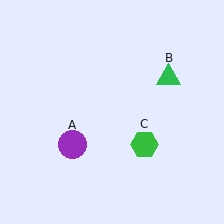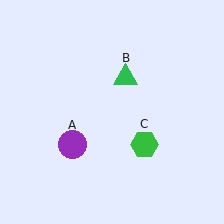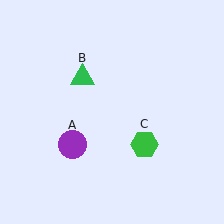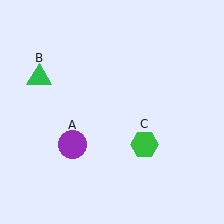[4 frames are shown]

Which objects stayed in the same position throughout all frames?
Purple circle (object A) and green hexagon (object C) remained stationary.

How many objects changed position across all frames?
1 object changed position: green triangle (object B).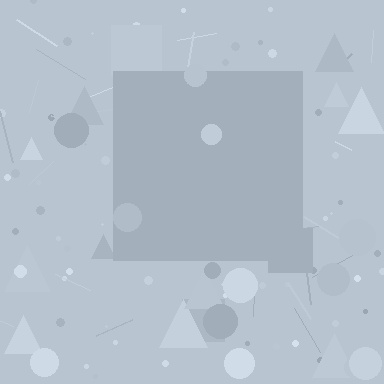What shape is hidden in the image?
A square is hidden in the image.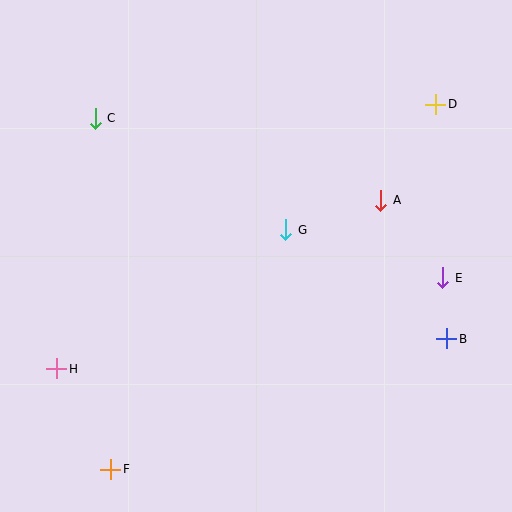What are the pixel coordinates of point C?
Point C is at (95, 118).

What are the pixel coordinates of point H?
Point H is at (57, 369).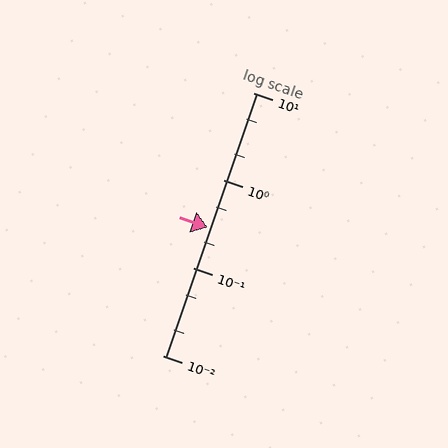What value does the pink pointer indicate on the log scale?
The pointer indicates approximately 0.29.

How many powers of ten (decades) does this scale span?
The scale spans 3 decades, from 0.01 to 10.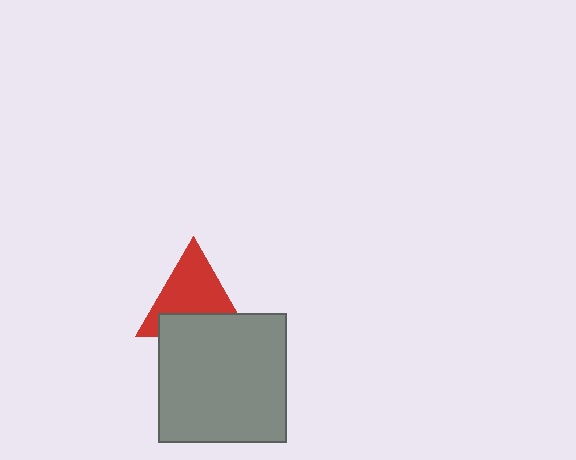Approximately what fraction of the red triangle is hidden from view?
Roughly 35% of the red triangle is hidden behind the gray square.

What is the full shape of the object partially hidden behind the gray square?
The partially hidden object is a red triangle.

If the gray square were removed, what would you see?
You would see the complete red triangle.